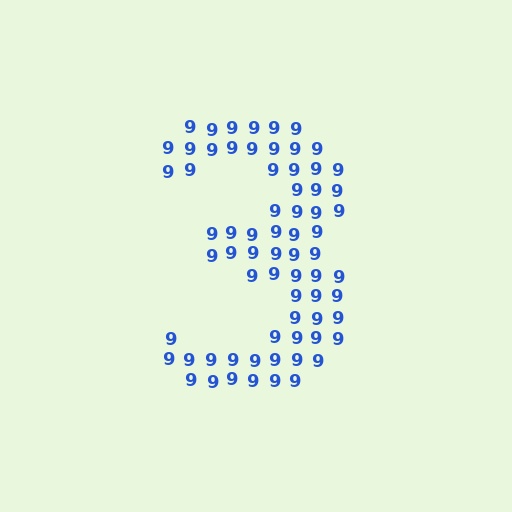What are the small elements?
The small elements are digit 9's.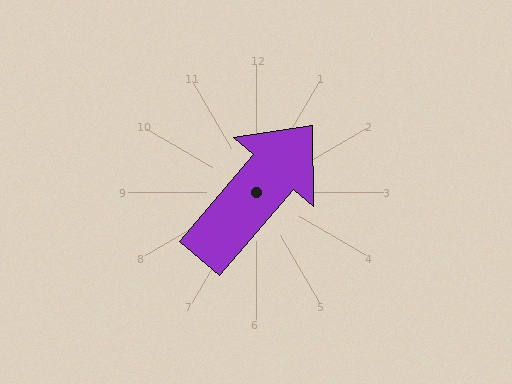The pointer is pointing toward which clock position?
Roughly 1 o'clock.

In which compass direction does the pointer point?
Northeast.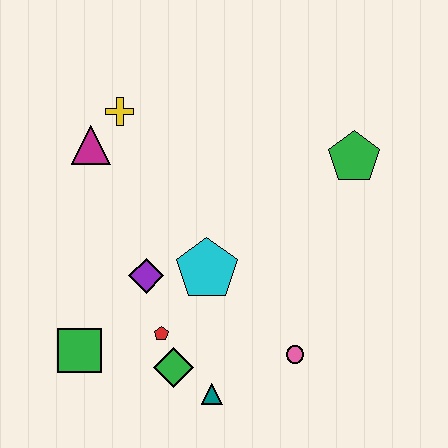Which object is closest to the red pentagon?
The green diamond is closest to the red pentagon.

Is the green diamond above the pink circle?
No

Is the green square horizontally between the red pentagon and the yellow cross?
No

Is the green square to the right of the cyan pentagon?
No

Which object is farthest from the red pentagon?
The green pentagon is farthest from the red pentagon.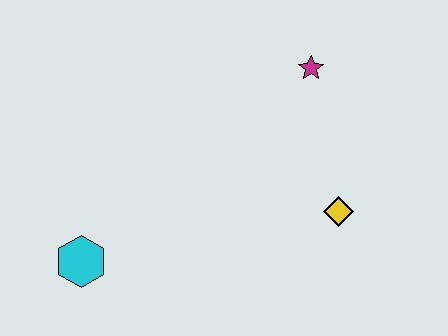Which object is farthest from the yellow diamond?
The cyan hexagon is farthest from the yellow diamond.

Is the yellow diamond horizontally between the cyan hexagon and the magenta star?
No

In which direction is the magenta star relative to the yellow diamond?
The magenta star is above the yellow diamond.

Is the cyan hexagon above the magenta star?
No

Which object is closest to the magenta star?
The yellow diamond is closest to the magenta star.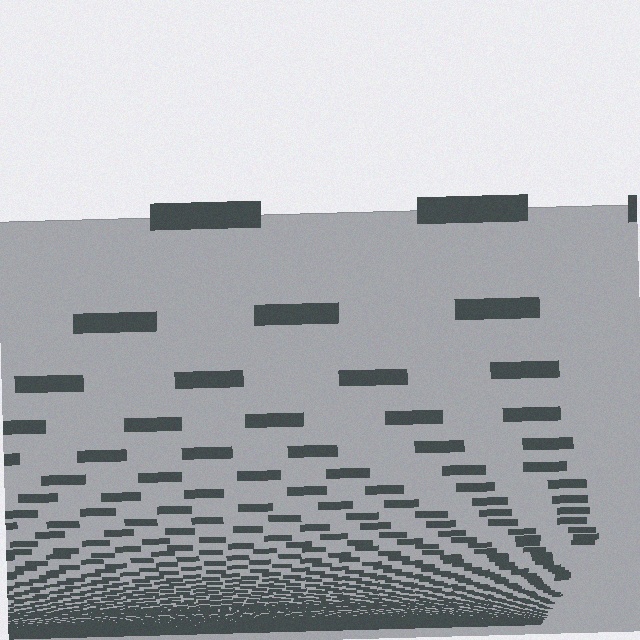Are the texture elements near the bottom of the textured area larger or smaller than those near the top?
Smaller. The gradient is inverted — elements near the bottom are smaller and denser.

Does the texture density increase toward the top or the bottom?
Density increases toward the bottom.